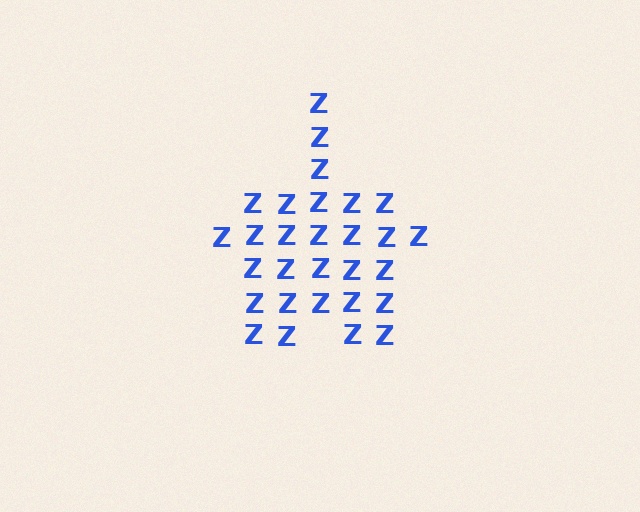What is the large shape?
The large shape is a star.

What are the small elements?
The small elements are letter Z's.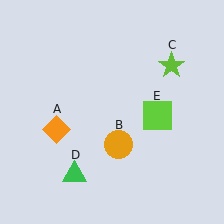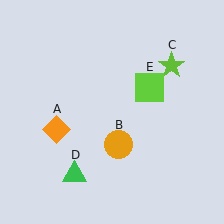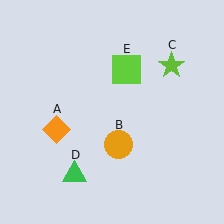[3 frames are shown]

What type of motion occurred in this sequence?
The lime square (object E) rotated counterclockwise around the center of the scene.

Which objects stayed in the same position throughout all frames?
Orange diamond (object A) and orange circle (object B) and lime star (object C) and green triangle (object D) remained stationary.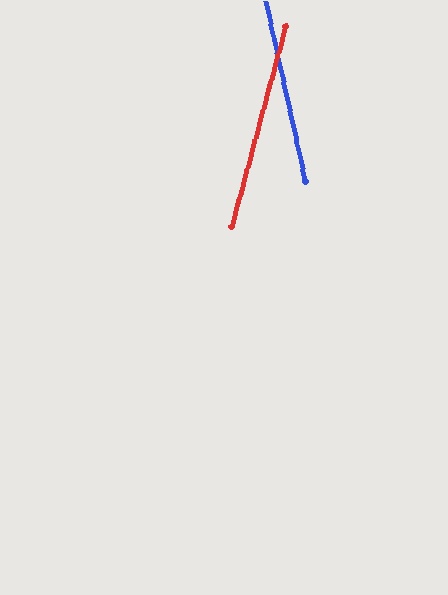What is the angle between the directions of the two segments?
Approximately 28 degrees.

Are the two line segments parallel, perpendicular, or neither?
Neither parallel nor perpendicular — they differ by about 28°.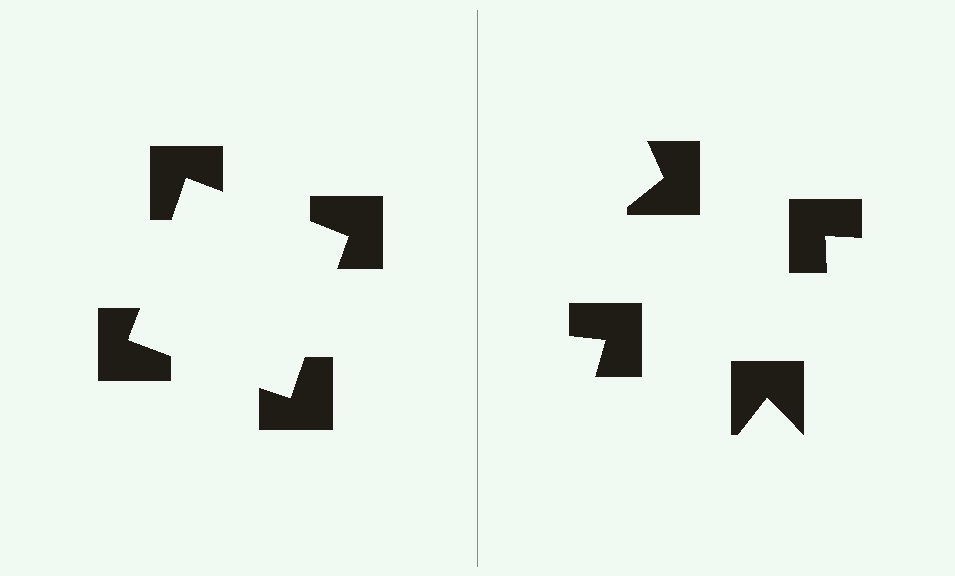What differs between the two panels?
The notched squares are positioned identically on both sides; only the wedge orientations differ. On the left they align to a square; on the right they are misaligned.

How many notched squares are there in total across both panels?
8 — 4 on each side.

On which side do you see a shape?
An illusory square appears on the left side. On the right side the wedge cuts are rotated, so no coherent shape forms.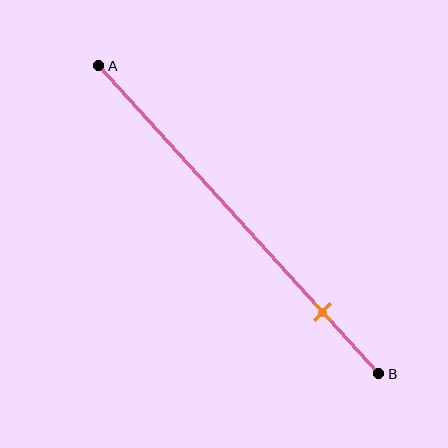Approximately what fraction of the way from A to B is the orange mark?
The orange mark is approximately 80% of the way from A to B.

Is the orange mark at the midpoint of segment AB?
No, the mark is at about 80% from A, not at the 50% midpoint.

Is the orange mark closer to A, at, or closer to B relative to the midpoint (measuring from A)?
The orange mark is closer to point B than the midpoint of segment AB.